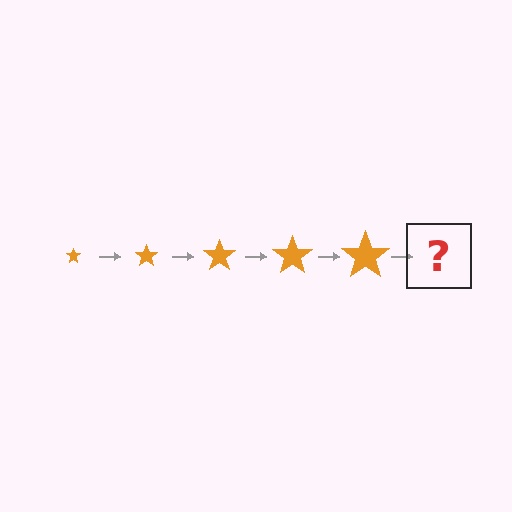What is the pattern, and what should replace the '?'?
The pattern is that the star gets progressively larger each step. The '?' should be an orange star, larger than the previous one.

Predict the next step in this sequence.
The next step is an orange star, larger than the previous one.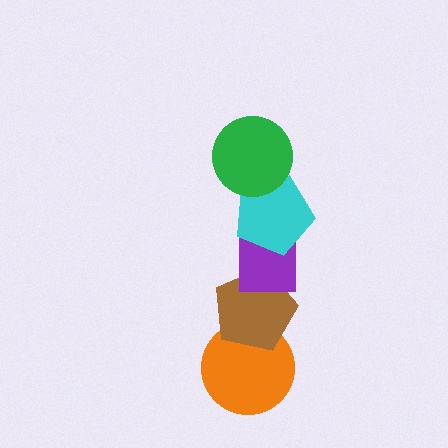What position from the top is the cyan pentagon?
The cyan pentagon is 2nd from the top.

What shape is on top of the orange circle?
The brown pentagon is on top of the orange circle.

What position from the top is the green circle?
The green circle is 1st from the top.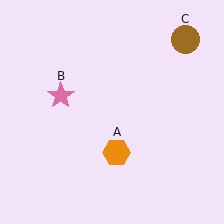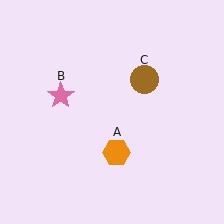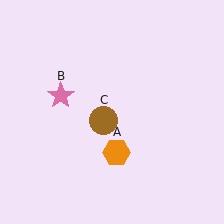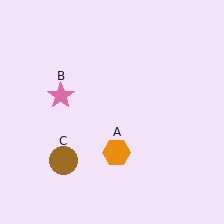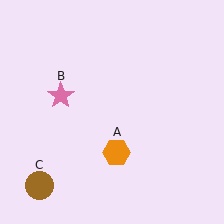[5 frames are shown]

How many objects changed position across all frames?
1 object changed position: brown circle (object C).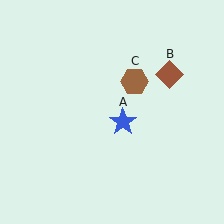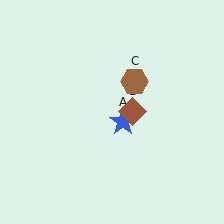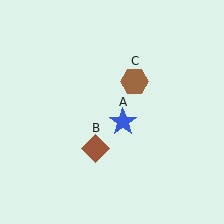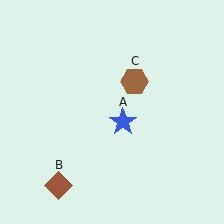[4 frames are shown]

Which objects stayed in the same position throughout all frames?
Blue star (object A) and brown hexagon (object C) remained stationary.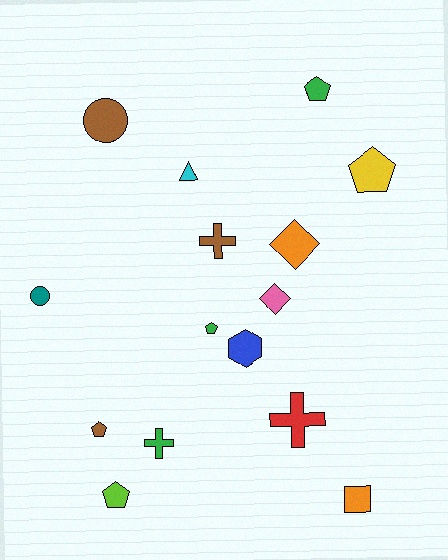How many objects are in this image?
There are 15 objects.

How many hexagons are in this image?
There is 1 hexagon.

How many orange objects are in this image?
There are 2 orange objects.